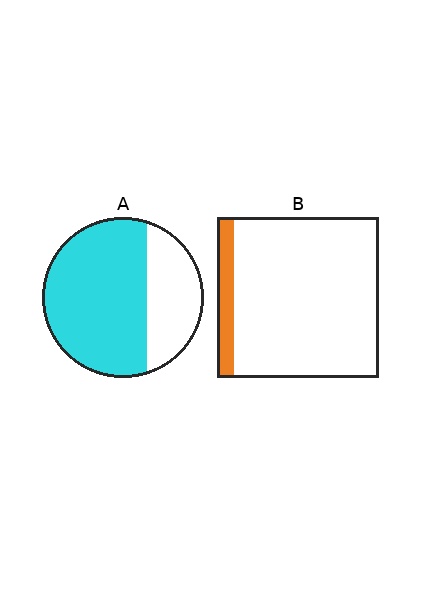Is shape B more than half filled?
No.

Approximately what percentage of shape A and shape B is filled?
A is approximately 70% and B is approximately 10%.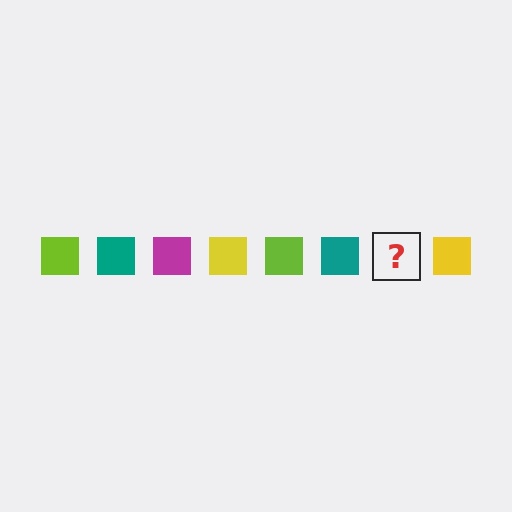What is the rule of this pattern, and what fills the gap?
The rule is that the pattern cycles through lime, teal, magenta, yellow squares. The gap should be filled with a magenta square.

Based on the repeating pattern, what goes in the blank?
The blank should be a magenta square.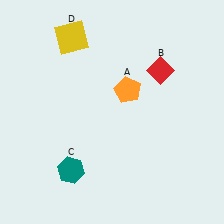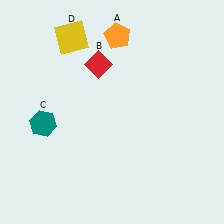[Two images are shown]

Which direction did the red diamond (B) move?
The red diamond (B) moved left.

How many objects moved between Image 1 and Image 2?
3 objects moved between the two images.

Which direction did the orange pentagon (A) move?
The orange pentagon (A) moved up.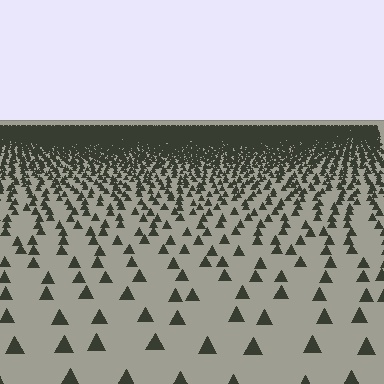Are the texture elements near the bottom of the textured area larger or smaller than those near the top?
Larger. Near the bottom, elements are closer to the viewer and appear at a bigger on-screen size.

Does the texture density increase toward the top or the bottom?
Density increases toward the top.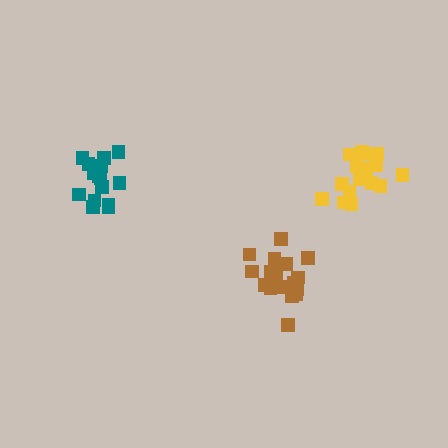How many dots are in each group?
Group 1: 17 dots, Group 2: 18 dots, Group 3: 18 dots (53 total).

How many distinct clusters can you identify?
There are 3 distinct clusters.